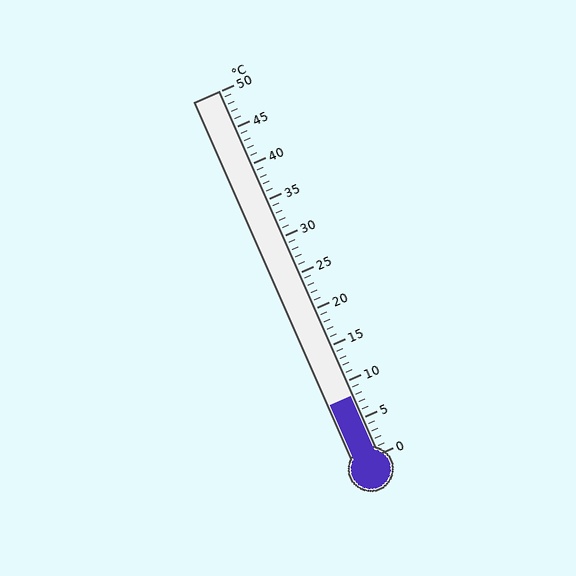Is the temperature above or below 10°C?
The temperature is below 10°C.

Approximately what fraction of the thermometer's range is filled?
The thermometer is filled to approximately 15% of its range.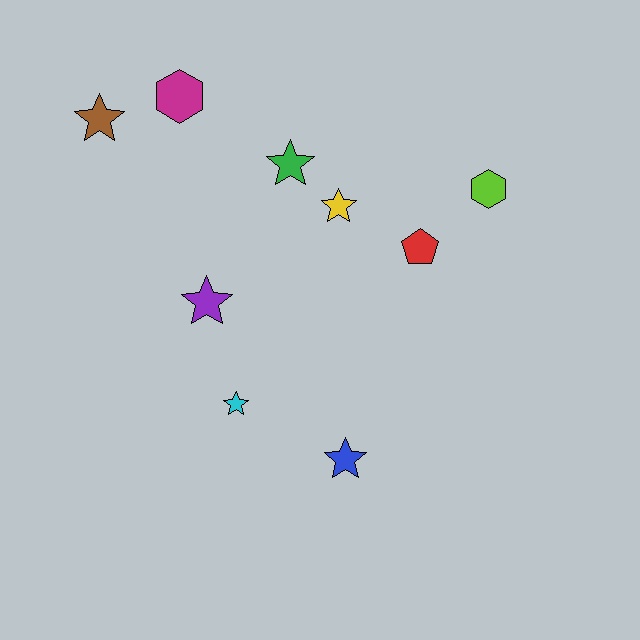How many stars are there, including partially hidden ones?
There are 6 stars.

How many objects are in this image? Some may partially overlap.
There are 9 objects.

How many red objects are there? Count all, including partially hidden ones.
There is 1 red object.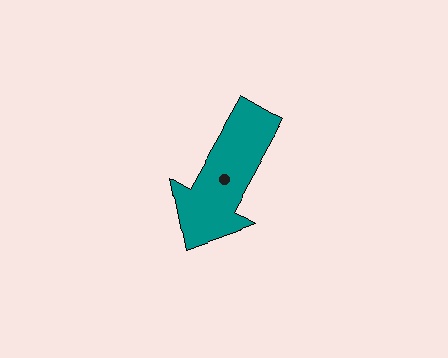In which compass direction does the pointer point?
Southwest.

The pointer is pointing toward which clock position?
Roughly 7 o'clock.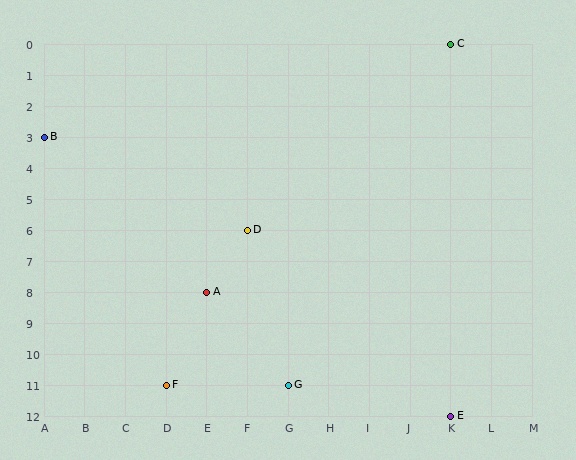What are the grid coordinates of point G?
Point G is at grid coordinates (G, 11).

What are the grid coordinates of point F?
Point F is at grid coordinates (D, 11).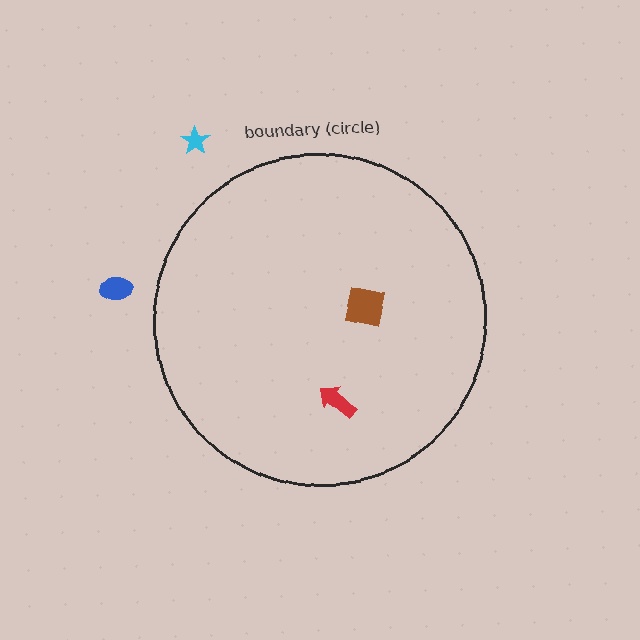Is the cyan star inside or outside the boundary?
Outside.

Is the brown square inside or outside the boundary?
Inside.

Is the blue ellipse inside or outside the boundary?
Outside.